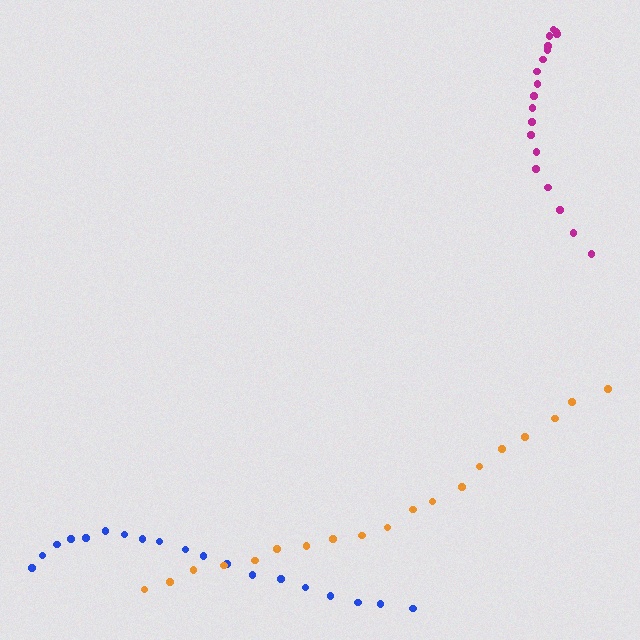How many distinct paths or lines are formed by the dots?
There are 3 distinct paths.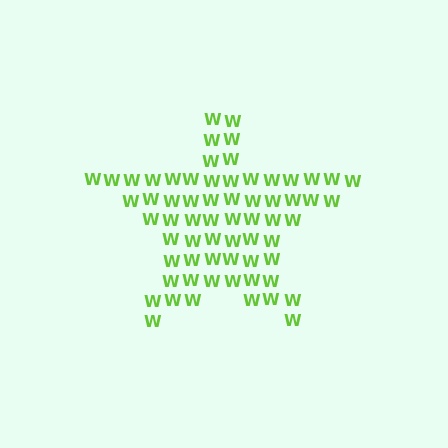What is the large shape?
The large shape is a star.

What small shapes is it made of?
It is made of small letter W's.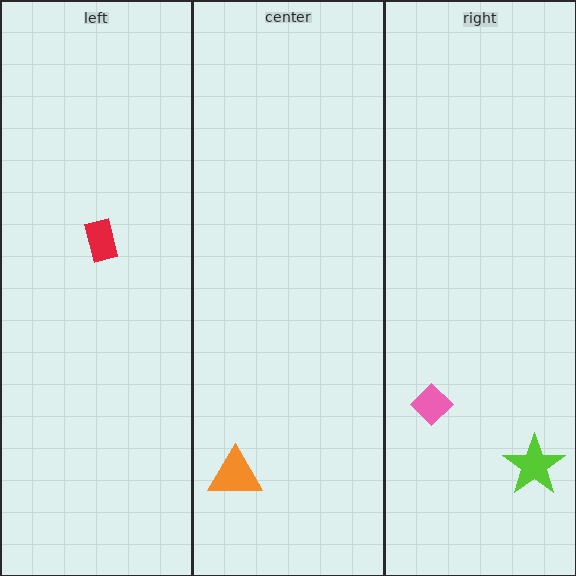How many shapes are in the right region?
2.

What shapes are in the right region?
The lime star, the pink diamond.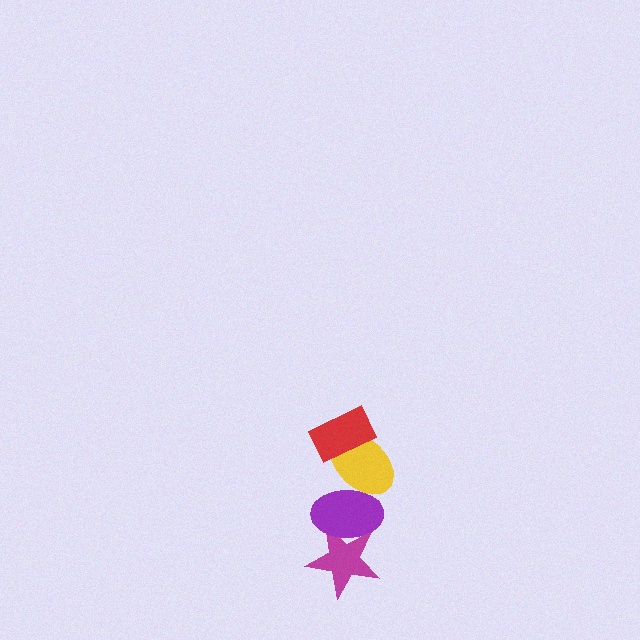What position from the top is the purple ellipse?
The purple ellipse is 3rd from the top.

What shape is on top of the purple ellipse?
The yellow ellipse is on top of the purple ellipse.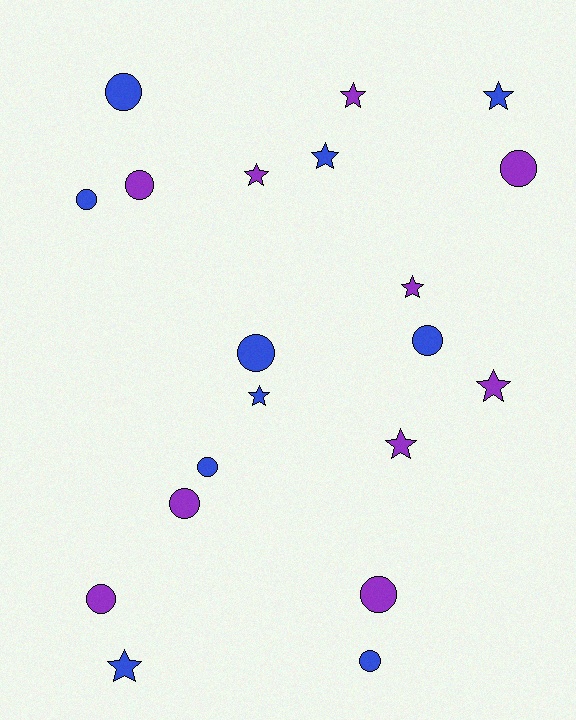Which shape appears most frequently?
Circle, with 11 objects.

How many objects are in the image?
There are 20 objects.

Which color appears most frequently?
Purple, with 10 objects.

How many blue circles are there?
There are 6 blue circles.